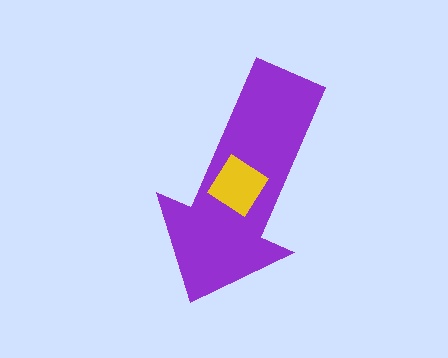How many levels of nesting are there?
2.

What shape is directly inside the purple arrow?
The yellow diamond.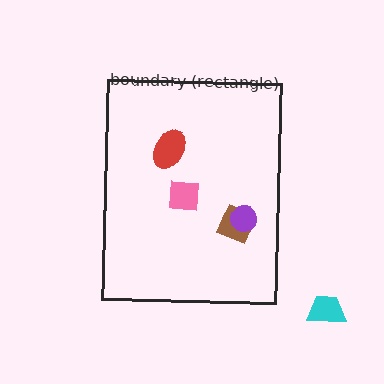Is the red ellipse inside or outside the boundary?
Inside.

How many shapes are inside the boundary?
4 inside, 1 outside.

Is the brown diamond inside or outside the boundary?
Inside.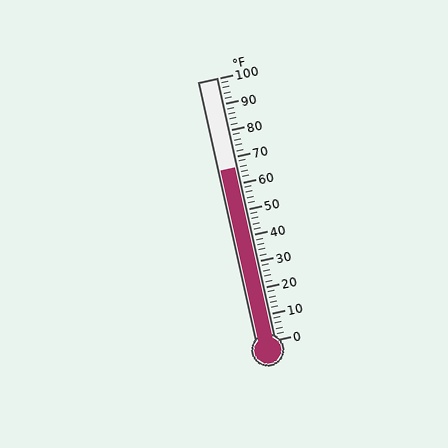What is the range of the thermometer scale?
The thermometer scale ranges from 0°F to 100°F.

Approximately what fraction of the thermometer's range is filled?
The thermometer is filled to approximately 65% of its range.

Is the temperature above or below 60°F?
The temperature is above 60°F.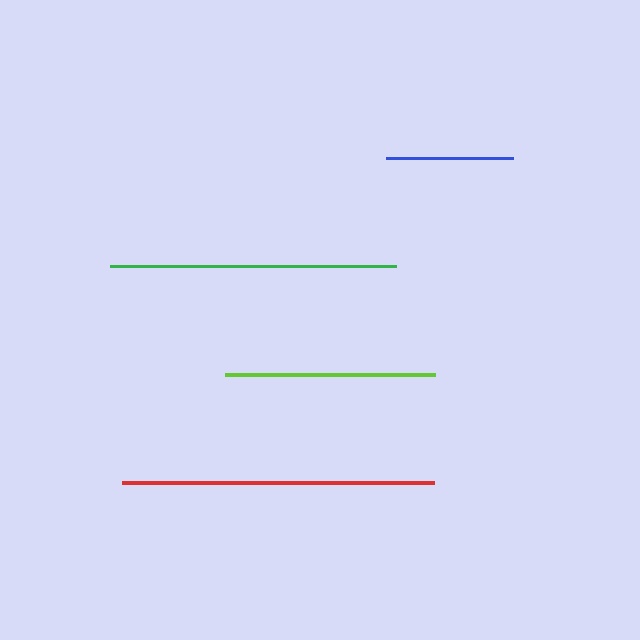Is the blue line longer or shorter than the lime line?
The lime line is longer than the blue line.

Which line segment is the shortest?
The blue line is the shortest at approximately 127 pixels.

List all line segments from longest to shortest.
From longest to shortest: red, green, lime, blue.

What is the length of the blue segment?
The blue segment is approximately 127 pixels long.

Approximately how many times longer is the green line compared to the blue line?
The green line is approximately 2.3 times the length of the blue line.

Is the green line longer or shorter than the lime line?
The green line is longer than the lime line.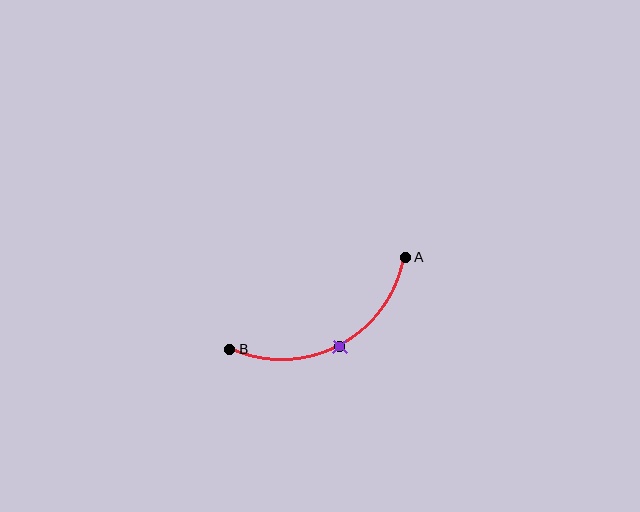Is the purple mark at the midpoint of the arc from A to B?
Yes. The purple mark lies on the arc at equal arc-length from both A and B — it is the arc midpoint.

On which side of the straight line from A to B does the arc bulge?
The arc bulges below the straight line connecting A and B.